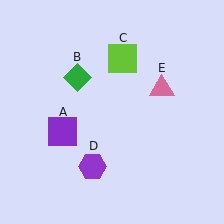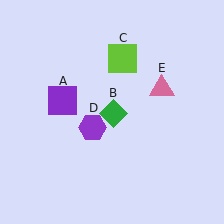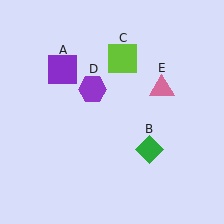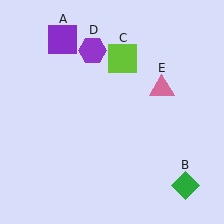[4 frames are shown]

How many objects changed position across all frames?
3 objects changed position: purple square (object A), green diamond (object B), purple hexagon (object D).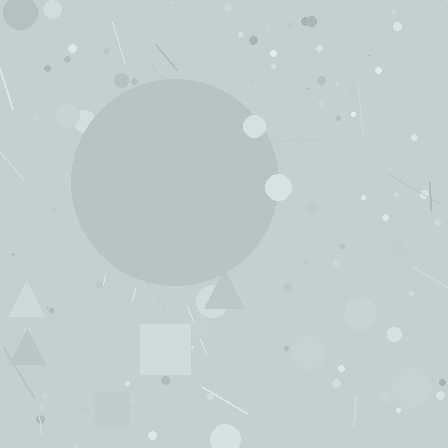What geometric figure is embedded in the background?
A circle is embedded in the background.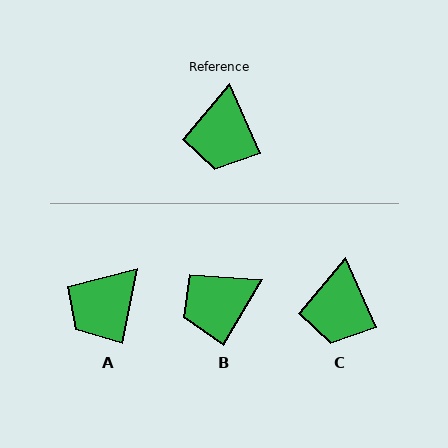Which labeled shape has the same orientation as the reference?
C.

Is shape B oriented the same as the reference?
No, it is off by about 54 degrees.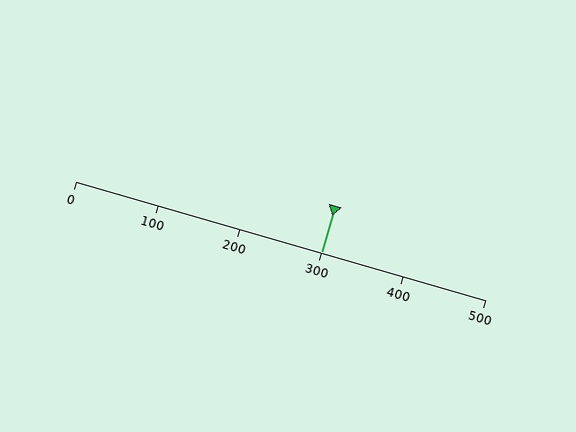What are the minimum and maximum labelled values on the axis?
The axis runs from 0 to 500.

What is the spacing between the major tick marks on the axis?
The major ticks are spaced 100 apart.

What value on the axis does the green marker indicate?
The marker indicates approximately 300.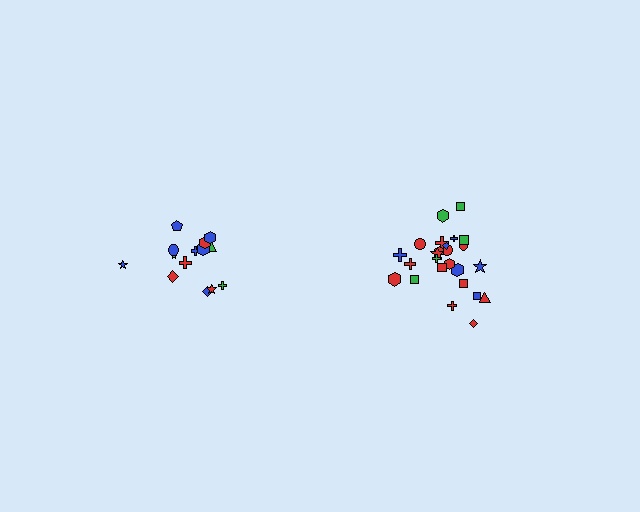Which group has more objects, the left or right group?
The right group.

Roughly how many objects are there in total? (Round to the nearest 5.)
Roughly 40 objects in total.